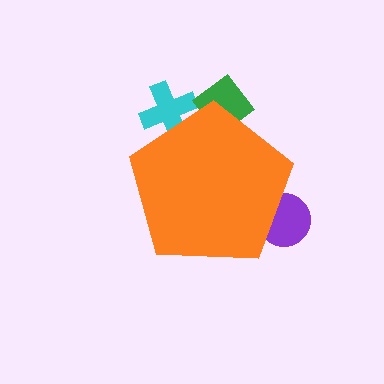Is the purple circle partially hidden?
Yes, the purple circle is partially hidden behind the orange pentagon.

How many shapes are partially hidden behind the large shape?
3 shapes are partially hidden.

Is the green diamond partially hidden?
Yes, the green diamond is partially hidden behind the orange pentagon.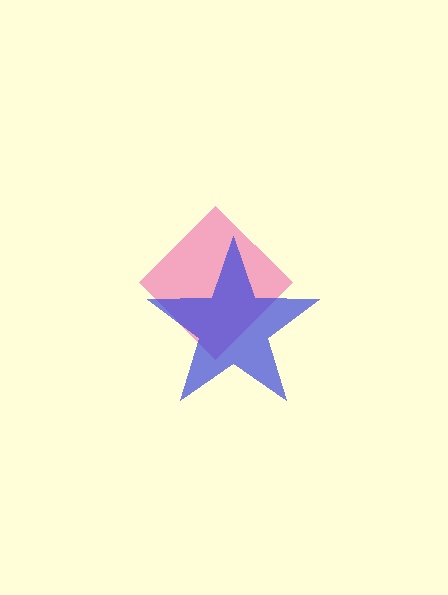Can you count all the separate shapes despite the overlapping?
Yes, there are 2 separate shapes.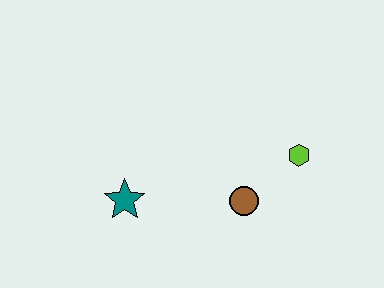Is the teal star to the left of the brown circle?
Yes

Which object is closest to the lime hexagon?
The brown circle is closest to the lime hexagon.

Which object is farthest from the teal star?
The lime hexagon is farthest from the teal star.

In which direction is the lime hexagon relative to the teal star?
The lime hexagon is to the right of the teal star.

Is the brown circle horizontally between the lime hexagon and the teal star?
Yes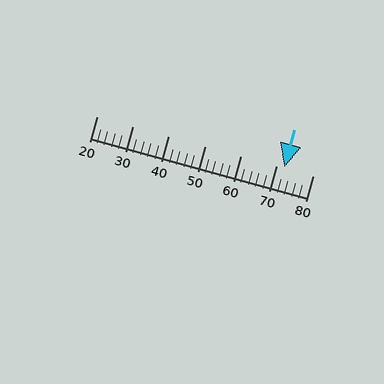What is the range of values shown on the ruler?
The ruler shows values from 20 to 80.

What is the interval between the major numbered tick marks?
The major tick marks are spaced 10 units apart.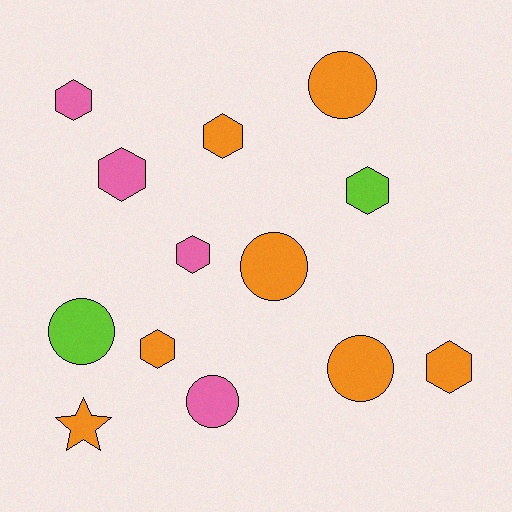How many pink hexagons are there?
There are 3 pink hexagons.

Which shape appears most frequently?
Hexagon, with 7 objects.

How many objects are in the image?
There are 13 objects.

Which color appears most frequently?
Orange, with 7 objects.